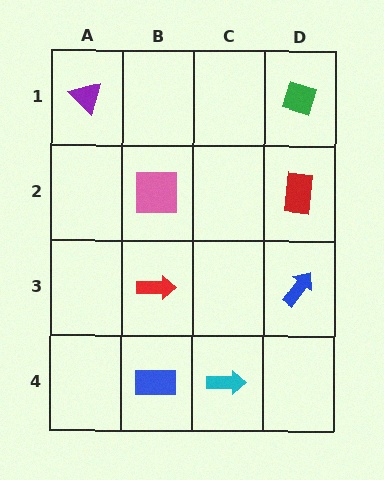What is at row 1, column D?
A green diamond.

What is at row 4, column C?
A cyan arrow.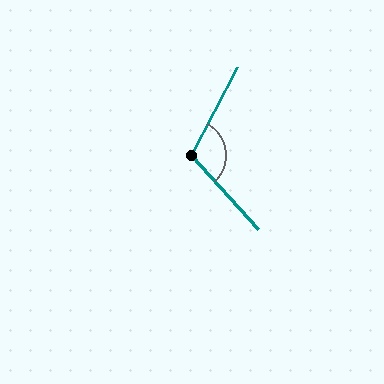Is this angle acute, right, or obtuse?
It is obtuse.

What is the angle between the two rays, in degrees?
Approximately 110 degrees.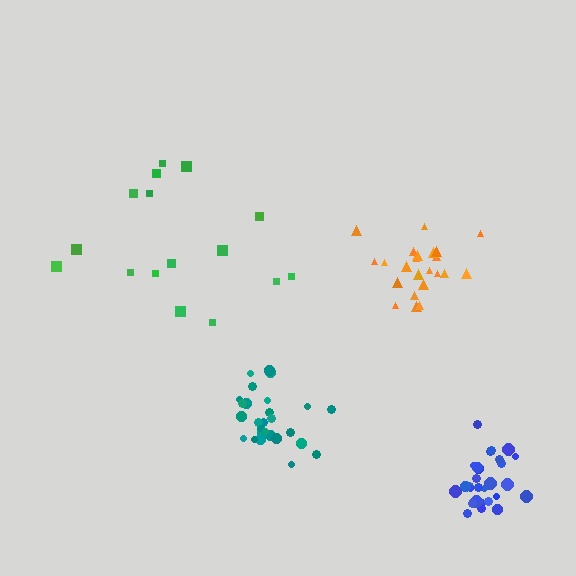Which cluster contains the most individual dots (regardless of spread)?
Blue (30).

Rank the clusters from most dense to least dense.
teal, blue, orange, green.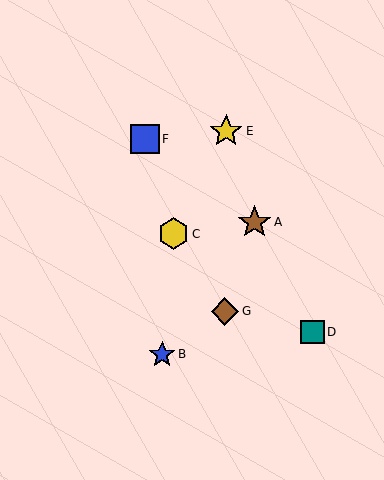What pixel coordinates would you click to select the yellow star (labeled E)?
Click at (226, 131) to select the yellow star E.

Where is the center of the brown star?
The center of the brown star is at (255, 222).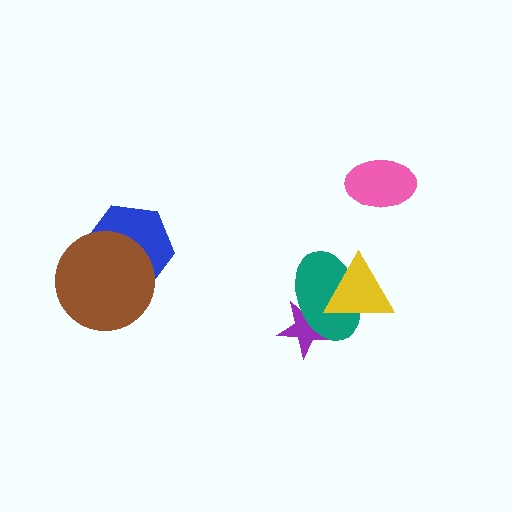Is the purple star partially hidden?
Yes, it is partially covered by another shape.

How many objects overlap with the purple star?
2 objects overlap with the purple star.